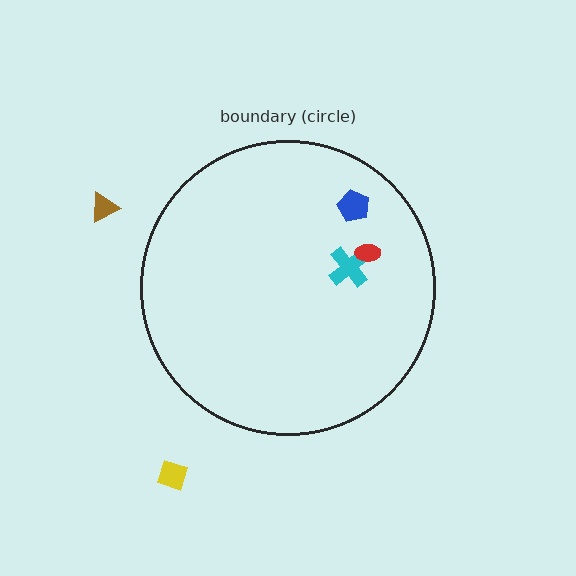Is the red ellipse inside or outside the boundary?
Inside.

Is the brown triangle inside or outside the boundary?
Outside.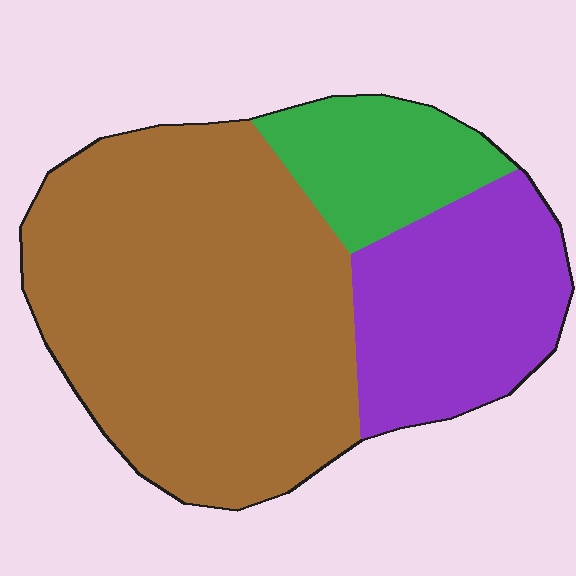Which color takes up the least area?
Green, at roughly 15%.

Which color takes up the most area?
Brown, at roughly 60%.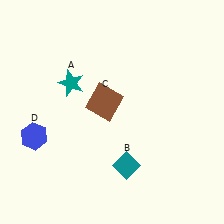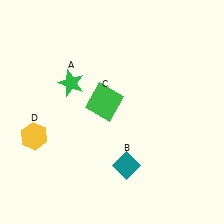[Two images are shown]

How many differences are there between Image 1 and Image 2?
There are 3 differences between the two images.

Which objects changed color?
A changed from teal to green. C changed from brown to green. D changed from blue to yellow.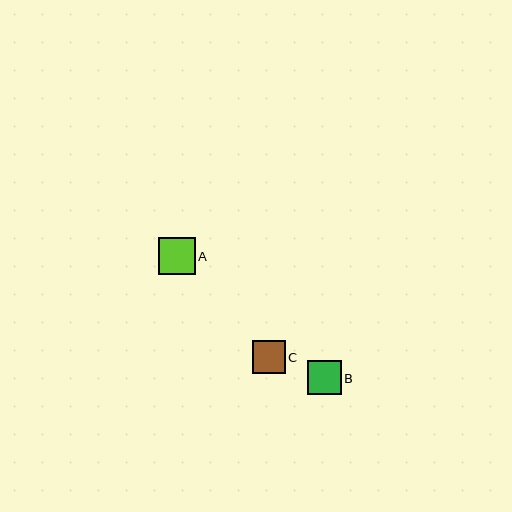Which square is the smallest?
Square C is the smallest with a size of approximately 33 pixels.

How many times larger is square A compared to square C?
Square A is approximately 1.1 times the size of square C.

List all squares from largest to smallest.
From largest to smallest: A, B, C.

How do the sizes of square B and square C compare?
Square B and square C are approximately the same size.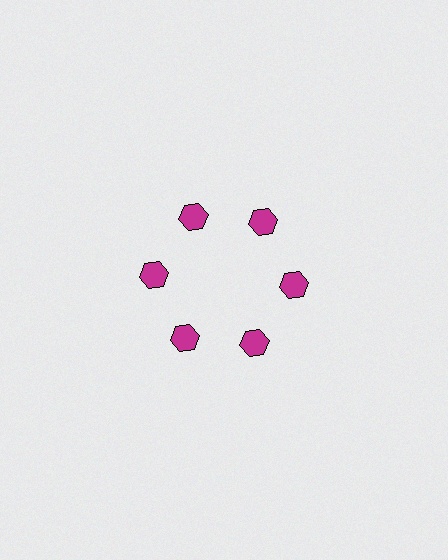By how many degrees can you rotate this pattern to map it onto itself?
The pattern maps onto itself every 60 degrees of rotation.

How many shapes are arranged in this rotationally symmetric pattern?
There are 6 shapes, arranged in 6 groups of 1.